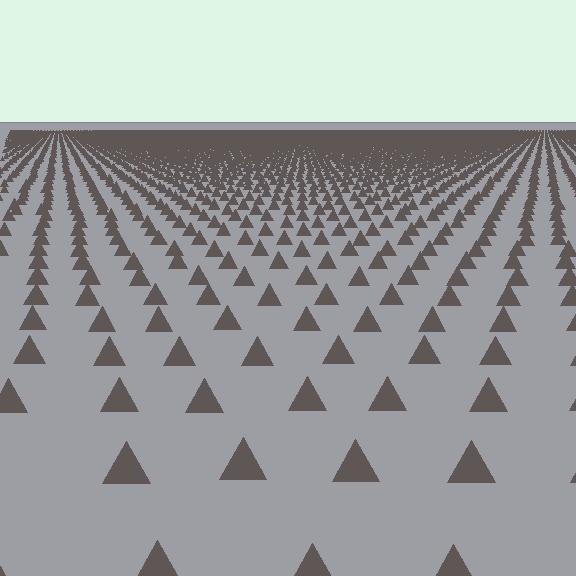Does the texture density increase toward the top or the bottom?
Density increases toward the top.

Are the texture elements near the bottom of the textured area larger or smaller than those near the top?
Larger. Near the bottom, elements are closer to the viewer and appear at a bigger on-screen size.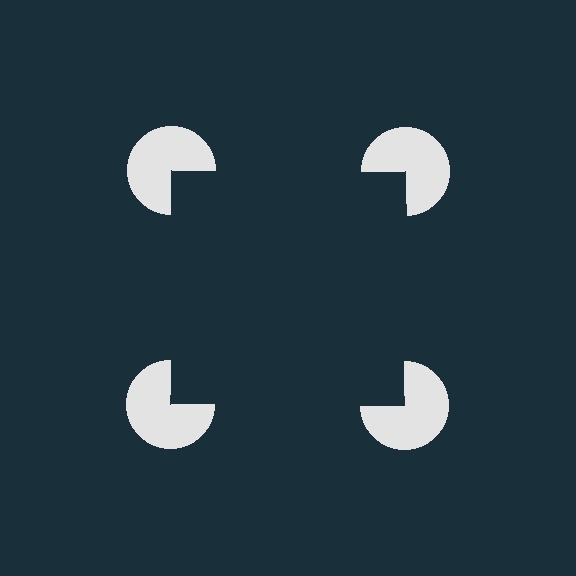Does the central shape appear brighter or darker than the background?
It typically appears slightly darker than the background, even though no actual brightness change is drawn.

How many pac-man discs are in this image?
There are 4 — one at each vertex of the illusory square.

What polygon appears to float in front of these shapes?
An illusory square — its edges are inferred from the aligned wedge cuts in the pac-man discs, not physically drawn.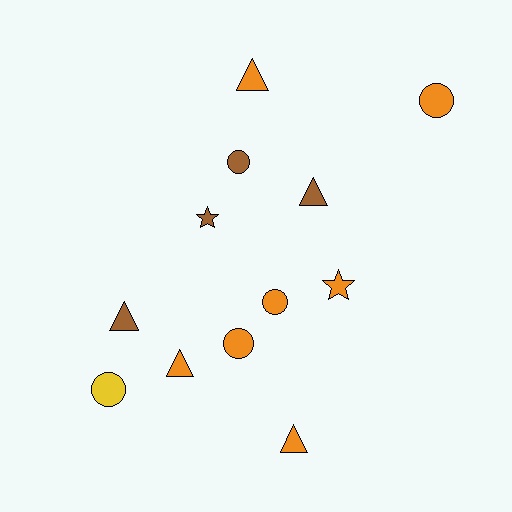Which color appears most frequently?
Orange, with 7 objects.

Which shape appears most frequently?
Circle, with 5 objects.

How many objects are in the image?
There are 12 objects.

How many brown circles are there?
There is 1 brown circle.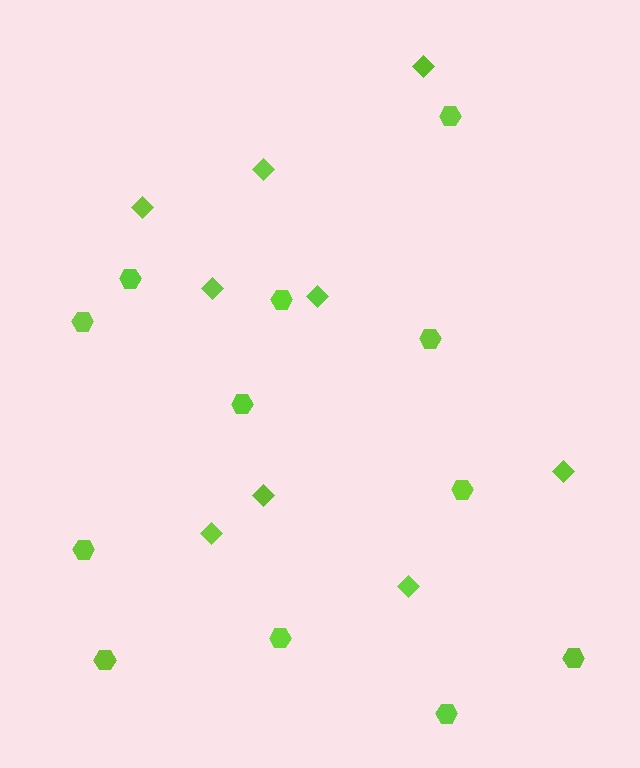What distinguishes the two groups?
There are 2 groups: one group of hexagons (12) and one group of diamonds (9).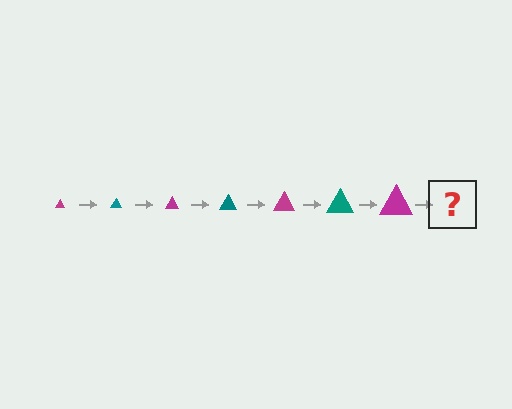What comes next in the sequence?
The next element should be a teal triangle, larger than the previous one.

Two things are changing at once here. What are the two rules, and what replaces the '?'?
The two rules are that the triangle grows larger each step and the color cycles through magenta and teal. The '?' should be a teal triangle, larger than the previous one.